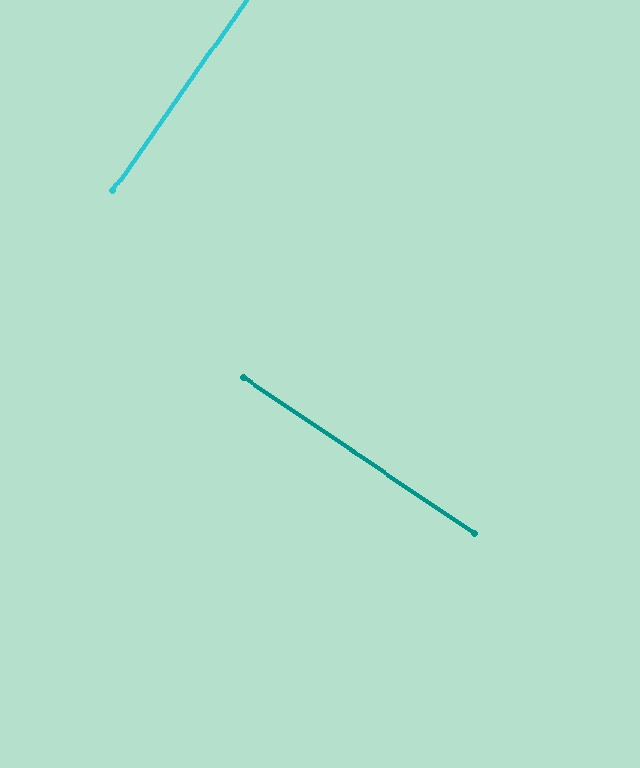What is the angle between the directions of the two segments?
Approximately 89 degrees.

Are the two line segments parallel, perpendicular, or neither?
Perpendicular — they meet at approximately 89°.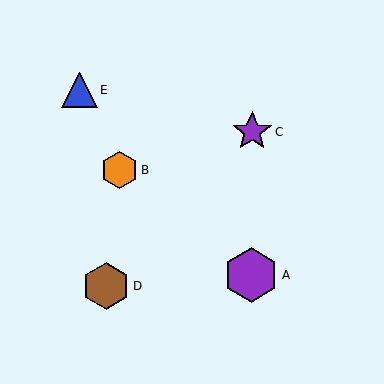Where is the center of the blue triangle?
The center of the blue triangle is at (80, 90).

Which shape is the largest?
The purple hexagon (labeled A) is the largest.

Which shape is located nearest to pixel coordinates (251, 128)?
The purple star (labeled C) at (252, 132) is nearest to that location.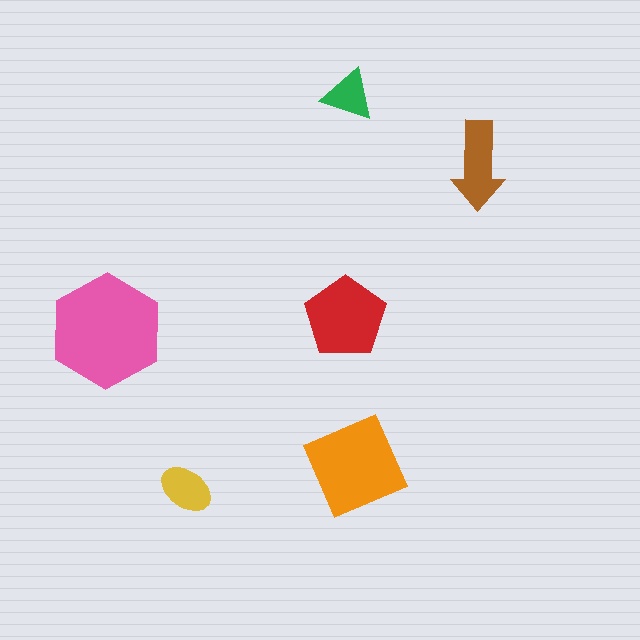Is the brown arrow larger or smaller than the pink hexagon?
Smaller.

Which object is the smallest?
The green triangle.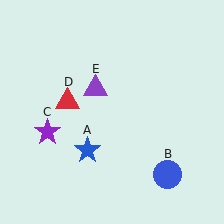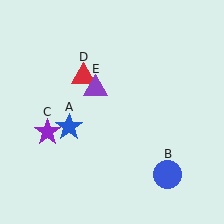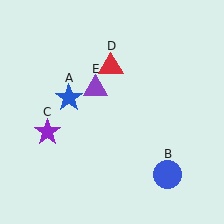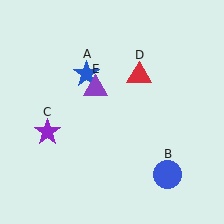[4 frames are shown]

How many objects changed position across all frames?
2 objects changed position: blue star (object A), red triangle (object D).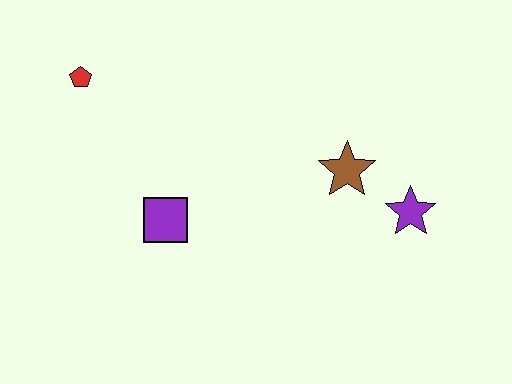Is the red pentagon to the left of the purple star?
Yes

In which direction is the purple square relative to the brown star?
The purple square is to the left of the brown star.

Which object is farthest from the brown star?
The red pentagon is farthest from the brown star.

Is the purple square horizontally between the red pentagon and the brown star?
Yes